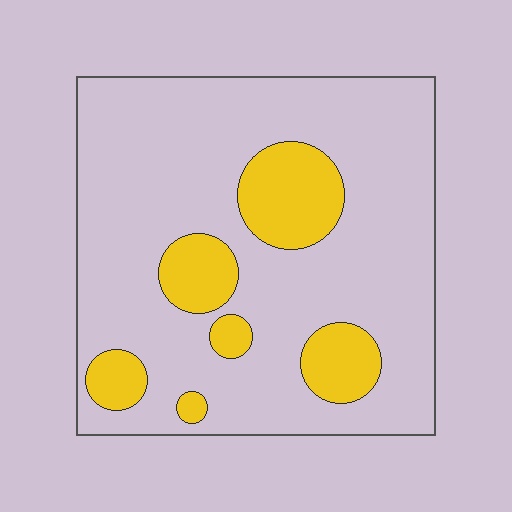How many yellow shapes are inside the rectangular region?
6.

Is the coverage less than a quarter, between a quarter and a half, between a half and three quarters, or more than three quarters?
Less than a quarter.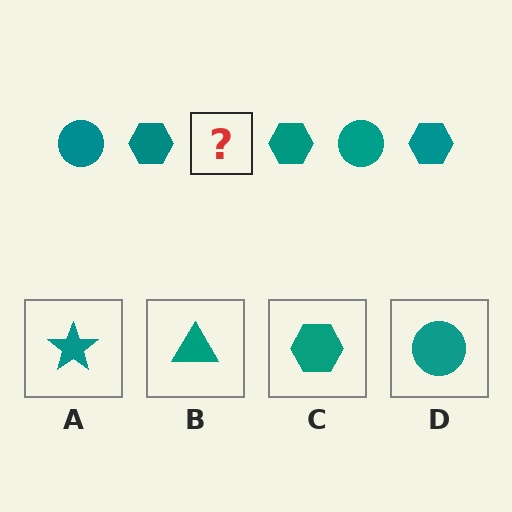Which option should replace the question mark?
Option D.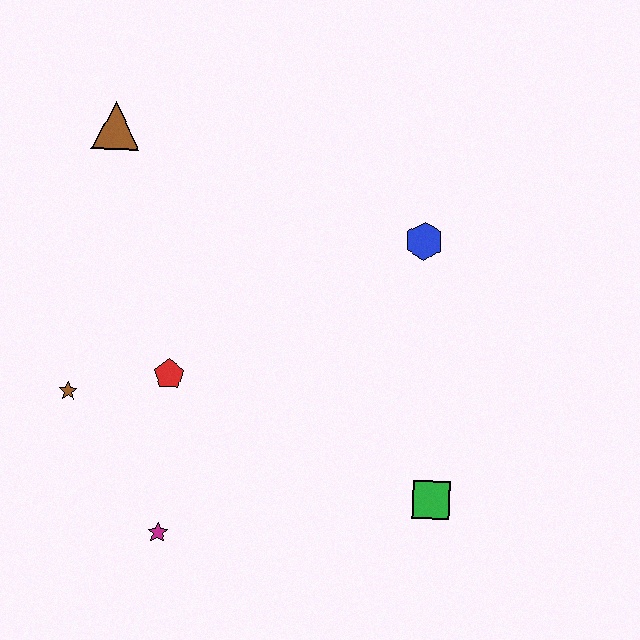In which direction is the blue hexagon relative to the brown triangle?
The blue hexagon is to the right of the brown triangle.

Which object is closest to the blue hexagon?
The green square is closest to the blue hexagon.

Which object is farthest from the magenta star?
The brown triangle is farthest from the magenta star.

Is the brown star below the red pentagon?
Yes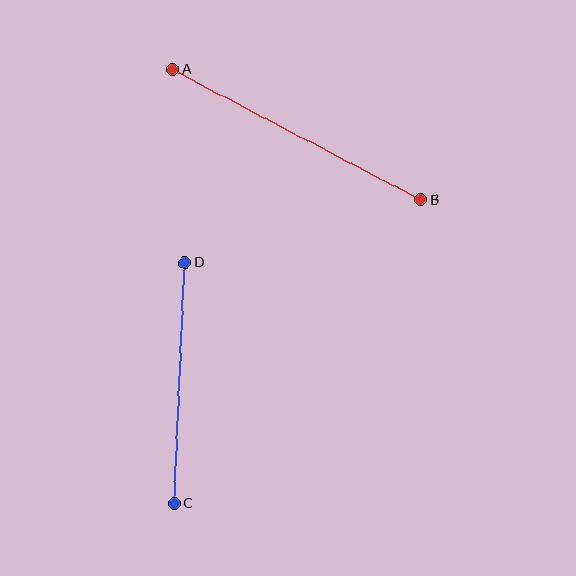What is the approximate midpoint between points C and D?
The midpoint is at approximately (180, 383) pixels.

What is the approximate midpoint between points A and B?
The midpoint is at approximately (297, 134) pixels.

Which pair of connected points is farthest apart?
Points A and B are farthest apart.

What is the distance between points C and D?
The distance is approximately 241 pixels.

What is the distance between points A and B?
The distance is approximately 280 pixels.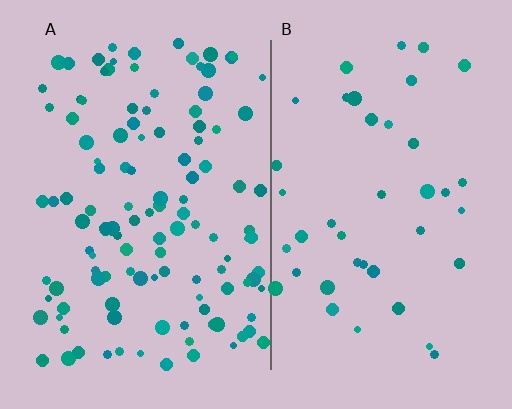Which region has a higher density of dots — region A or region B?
A (the left).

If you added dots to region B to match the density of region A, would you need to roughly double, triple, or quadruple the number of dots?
Approximately triple.